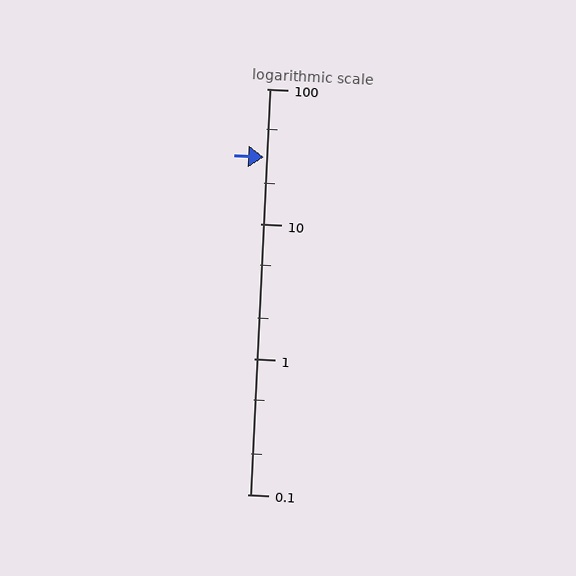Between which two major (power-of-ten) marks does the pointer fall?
The pointer is between 10 and 100.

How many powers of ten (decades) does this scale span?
The scale spans 3 decades, from 0.1 to 100.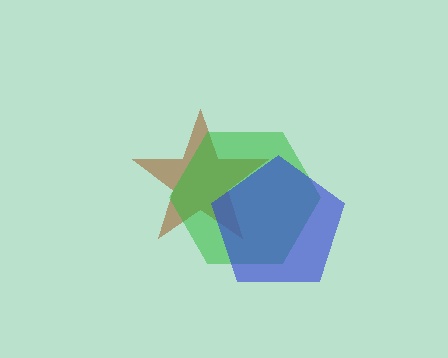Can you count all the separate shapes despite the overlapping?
Yes, there are 3 separate shapes.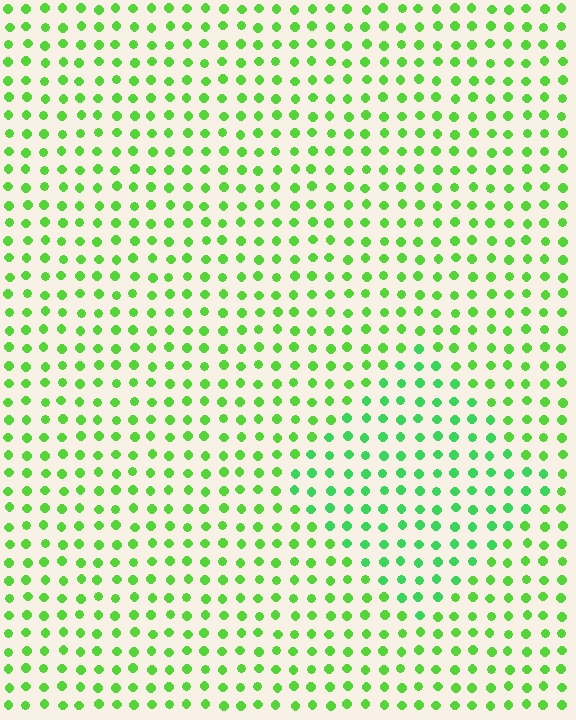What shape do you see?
I see a diamond.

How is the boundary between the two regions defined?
The boundary is defined purely by a slight shift in hue (about 24 degrees). Spacing, size, and orientation are identical on both sides.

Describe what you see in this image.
The image is filled with small lime elements in a uniform arrangement. A diamond-shaped region is visible where the elements are tinted to a slightly different hue, forming a subtle color boundary.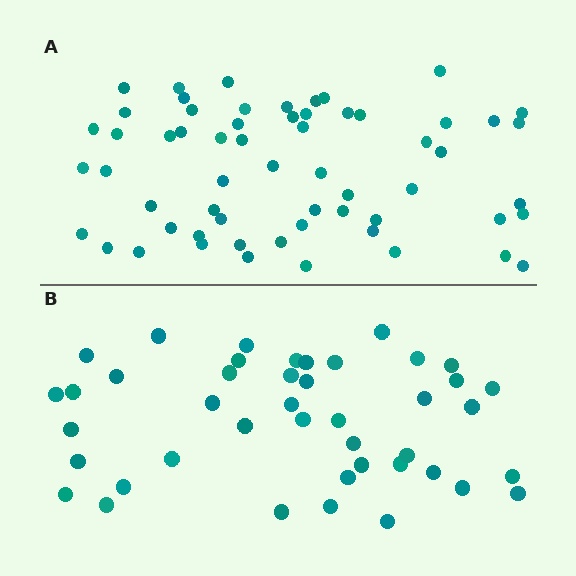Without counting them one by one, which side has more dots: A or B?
Region A (the top region) has more dots.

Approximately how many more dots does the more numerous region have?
Region A has approximately 15 more dots than region B.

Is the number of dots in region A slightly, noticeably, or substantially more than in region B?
Region A has noticeably more, but not dramatically so. The ratio is roughly 1.4 to 1.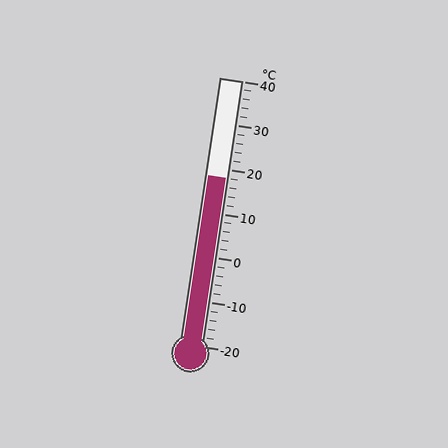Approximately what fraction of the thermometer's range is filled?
The thermometer is filled to approximately 65% of its range.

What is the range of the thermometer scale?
The thermometer scale ranges from -20°C to 40°C.